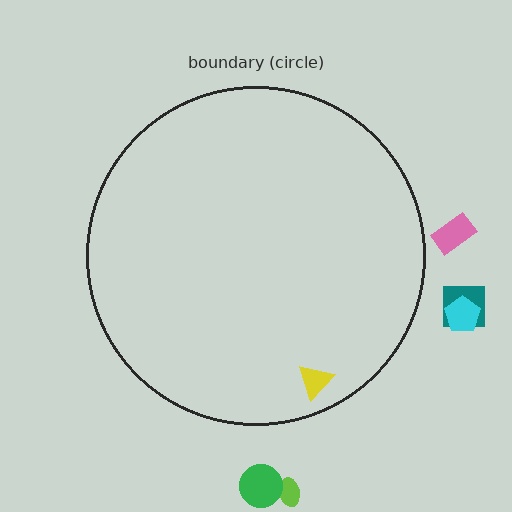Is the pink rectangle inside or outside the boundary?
Outside.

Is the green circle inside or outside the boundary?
Outside.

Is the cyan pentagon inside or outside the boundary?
Outside.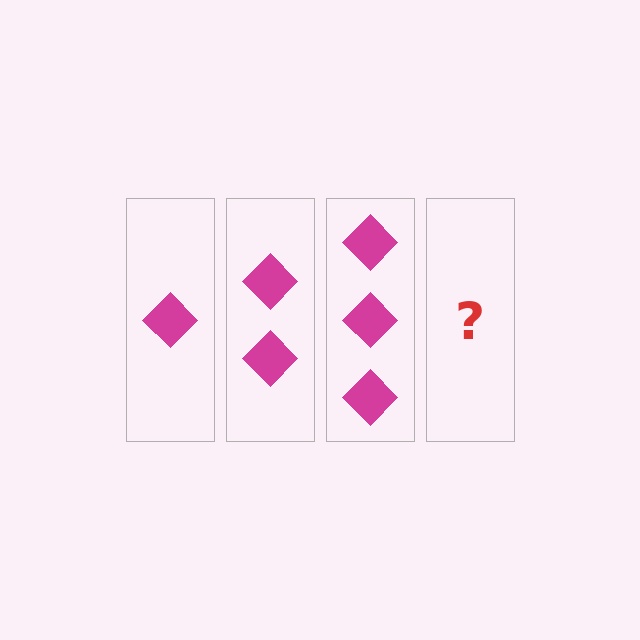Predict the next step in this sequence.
The next step is 4 diamonds.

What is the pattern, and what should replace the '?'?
The pattern is that each step adds one more diamond. The '?' should be 4 diamonds.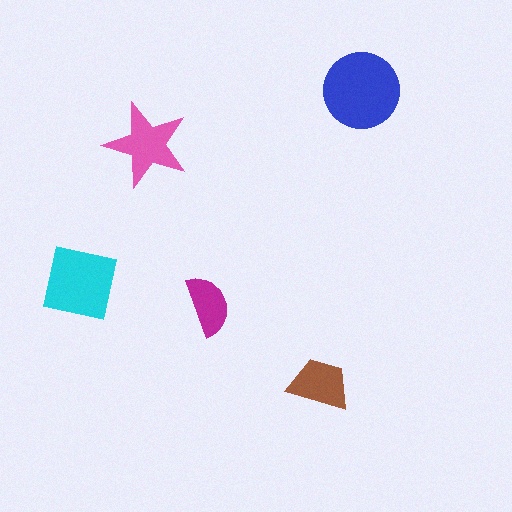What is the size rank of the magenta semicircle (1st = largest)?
5th.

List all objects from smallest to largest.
The magenta semicircle, the brown trapezoid, the pink star, the cyan square, the blue circle.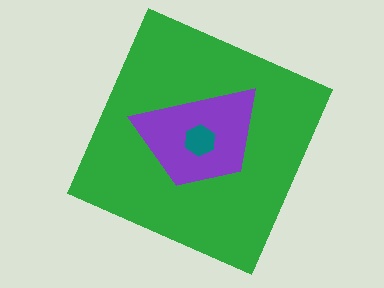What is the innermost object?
The teal hexagon.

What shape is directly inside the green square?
The purple trapezoid.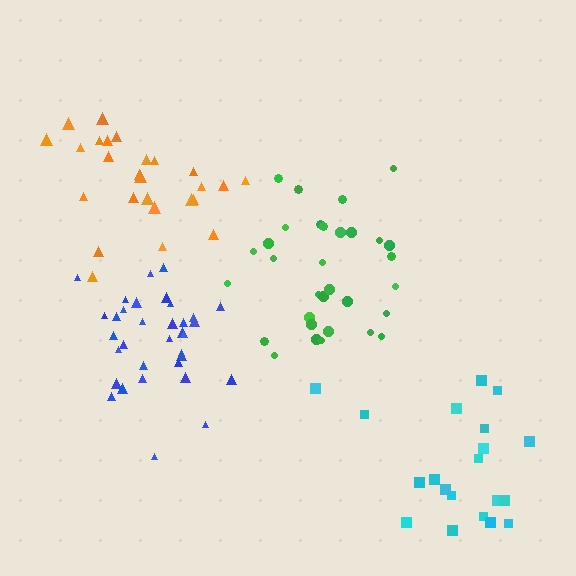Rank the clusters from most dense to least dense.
blue, green, orange, cyan.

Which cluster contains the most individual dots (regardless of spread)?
Blue (34).